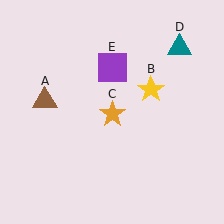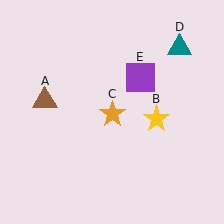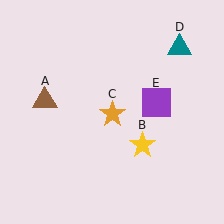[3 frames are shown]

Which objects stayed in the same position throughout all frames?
Brown triangle (object A) and orange star (object C) and teal triangle (object D) remained stationary.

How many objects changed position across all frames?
2 objects changed position: yellow star (object B), purple square (object E).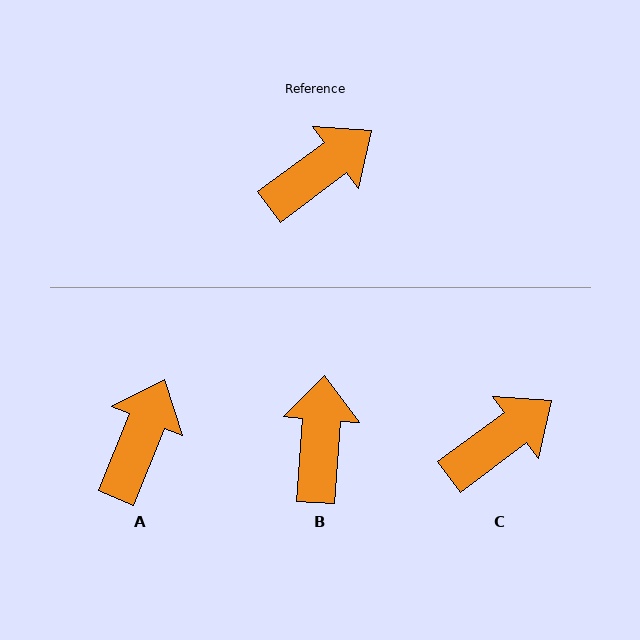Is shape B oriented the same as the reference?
No, it is off by about 49 degrees.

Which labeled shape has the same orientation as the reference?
C.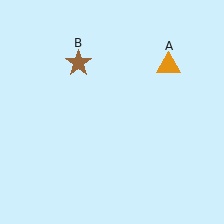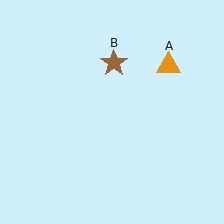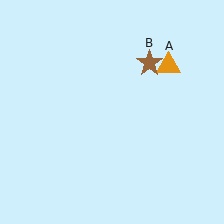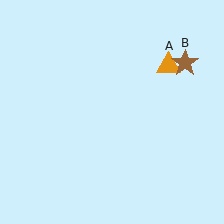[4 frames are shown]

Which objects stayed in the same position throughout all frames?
Orange triangle (object A) remained stationary.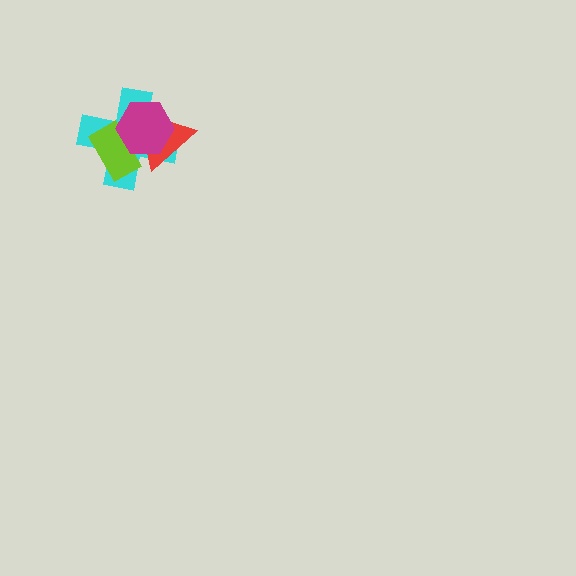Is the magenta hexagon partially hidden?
No, no other shape covers it.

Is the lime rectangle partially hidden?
Yes, it is partially covered by another shape.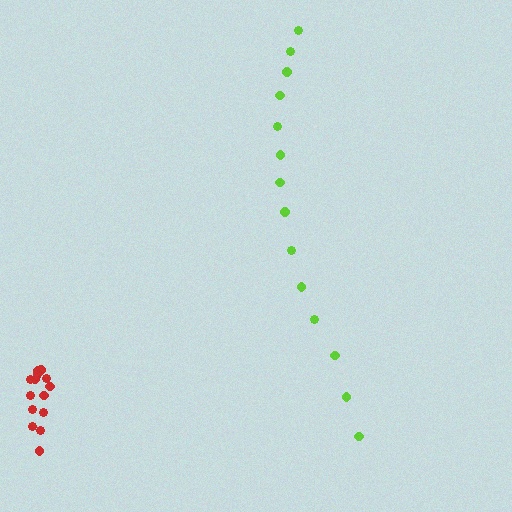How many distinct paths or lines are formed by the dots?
There are 2 distinct paths.